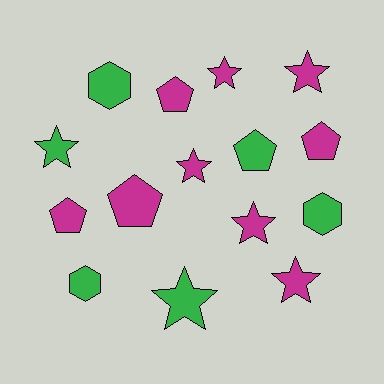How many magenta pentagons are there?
There are 4 magenta pentagons.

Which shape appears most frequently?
Star, with 7 objects.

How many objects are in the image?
There are 15 objects.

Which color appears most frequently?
Magenta, with 9 objects.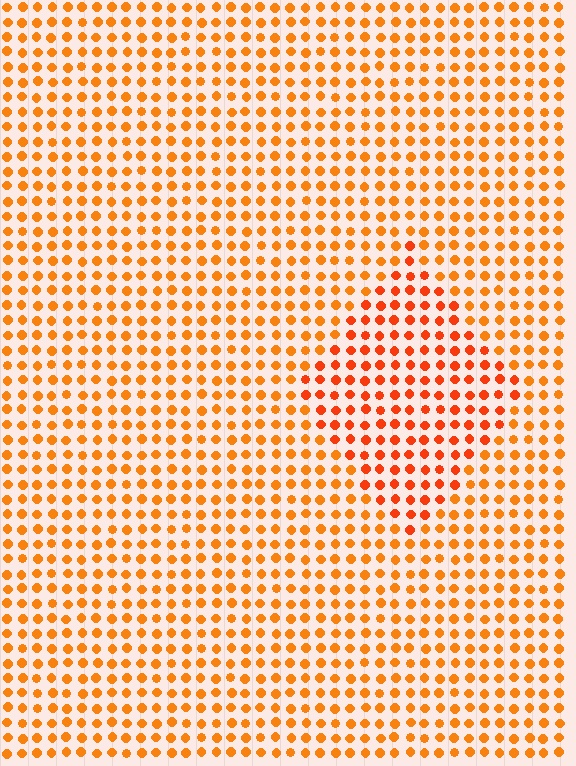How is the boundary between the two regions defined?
The boundary is defined purely by a slight shift in hue (about 18 degrees). Spacing, size, and orientation are identical on both sides.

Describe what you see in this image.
The image is filled with small orange elements in a uniform arrangement. A diamond-shaped region is visible where the elements are tinted to a slightly different hue, forming a subtle color boundary.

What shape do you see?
I see a diamond.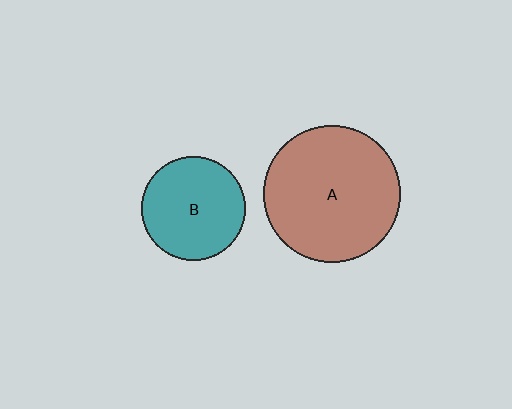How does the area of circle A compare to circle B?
Approximately 1.8 times.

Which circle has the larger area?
Circle A (brown).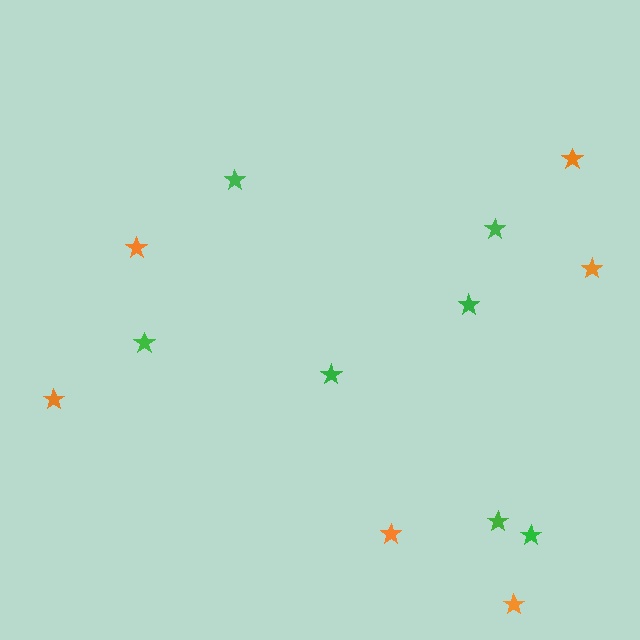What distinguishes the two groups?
There are 2 groups: one group of orange stars (6) and one group of green stars (7).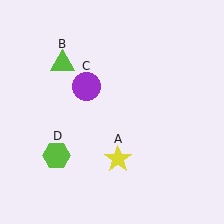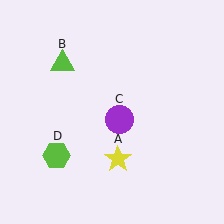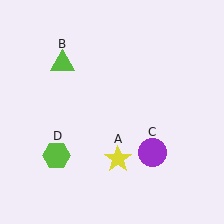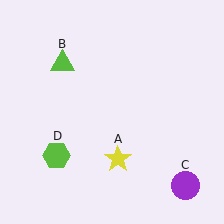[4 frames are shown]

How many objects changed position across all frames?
1 object changed position: purple circle (object C).